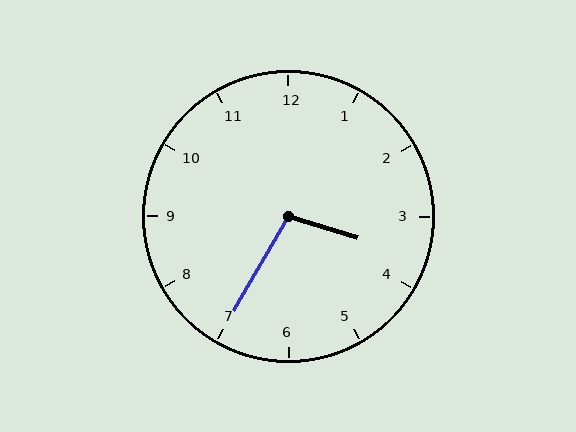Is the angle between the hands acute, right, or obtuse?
It is obtuse.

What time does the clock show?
3:35.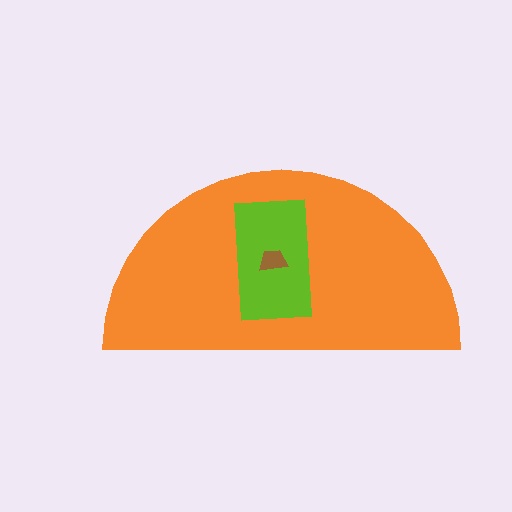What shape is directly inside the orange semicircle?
The lime rectangle.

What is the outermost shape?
The orange semicircle.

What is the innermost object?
The brown trapezoid.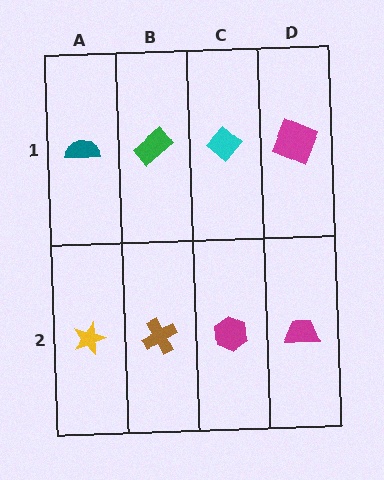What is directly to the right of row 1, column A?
A green rectangle.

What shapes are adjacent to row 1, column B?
A brown cross (row 2, column B), a teal semicircle (row 1, column A), a cyan diamond (row 1, column C).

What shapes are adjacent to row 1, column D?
A magenta trapezoid (row 2, column D), a cyan diamond (row 1, column C).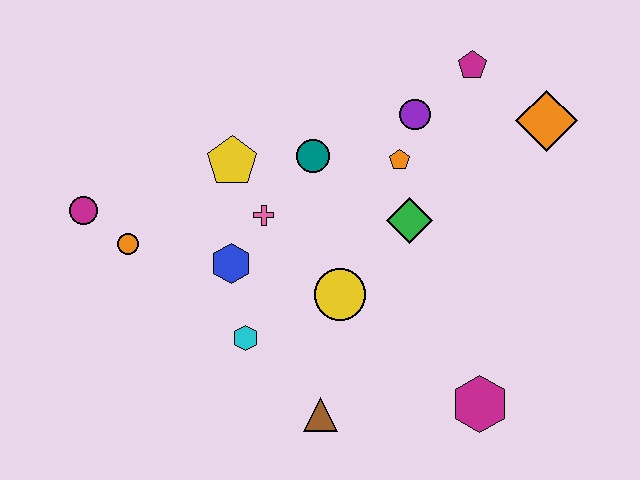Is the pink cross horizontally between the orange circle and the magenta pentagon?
Yes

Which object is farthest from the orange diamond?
The magenta circle is farthest from the orange diamond.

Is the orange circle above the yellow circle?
Yes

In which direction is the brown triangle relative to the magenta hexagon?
The brown triangle is to the left of the magenta hexagon.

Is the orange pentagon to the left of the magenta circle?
No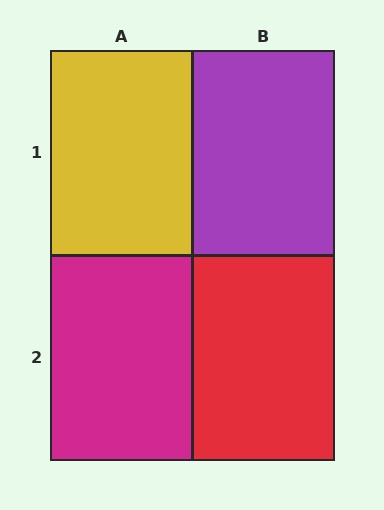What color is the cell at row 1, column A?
Yellow.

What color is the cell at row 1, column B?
Purple.